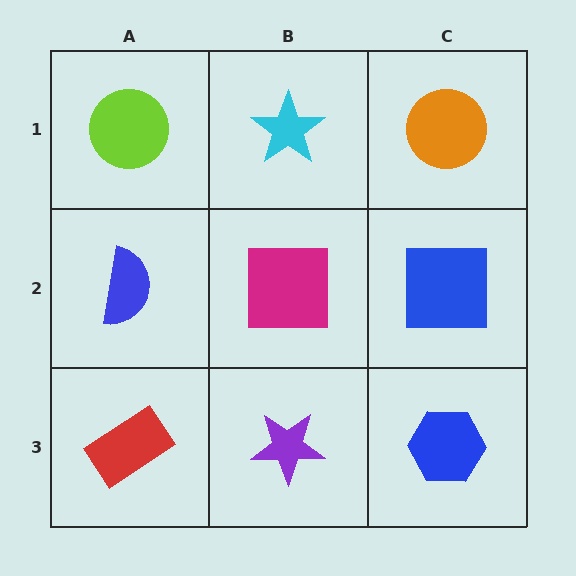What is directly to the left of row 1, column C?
A cyan star.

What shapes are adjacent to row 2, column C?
An orange circle (row 1, column C), a blue hexagon (row 3, column C), a magenta square (row 2, column B).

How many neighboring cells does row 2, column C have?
3.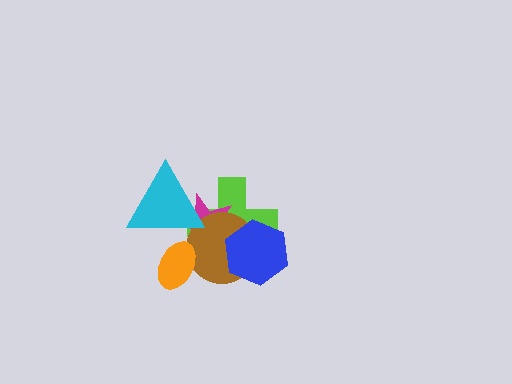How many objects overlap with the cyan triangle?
4 objects overlap with the cyan triangle.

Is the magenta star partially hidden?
Yes, it is partially covered by another shape.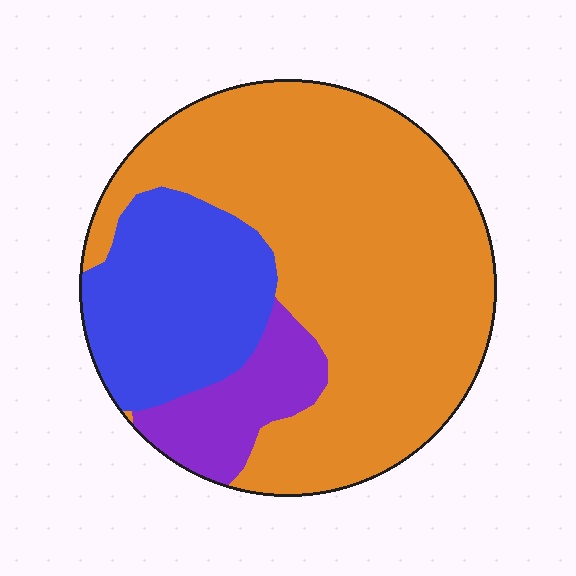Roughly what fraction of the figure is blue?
Blue covers 23% of the figure.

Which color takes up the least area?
Purple, at roughly 10%.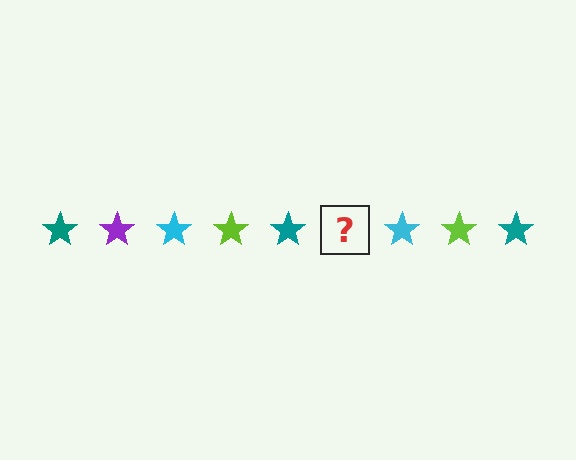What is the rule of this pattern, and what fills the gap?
The rule is that the pattern cycles through teal, purple, cyan, lime stars. The gap should be filled with a purple star.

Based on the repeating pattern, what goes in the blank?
The blank should be a purple star.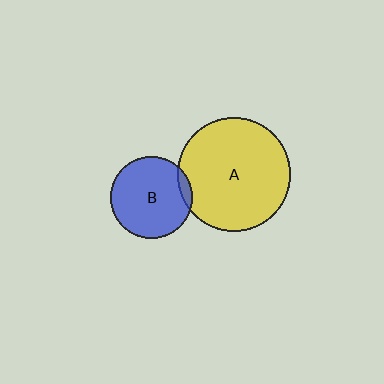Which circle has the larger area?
Circle A (yellow).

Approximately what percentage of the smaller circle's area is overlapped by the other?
Approximately 5%.